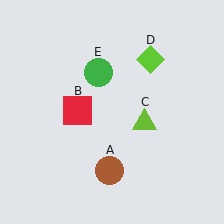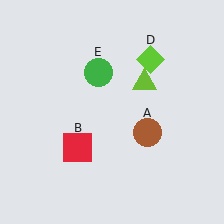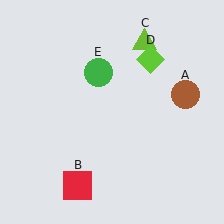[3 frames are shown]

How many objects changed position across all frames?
3 objects changed position: brown circle (object A), red square (object B), lime triangle (object C).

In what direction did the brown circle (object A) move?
The brown circle (object A) moved up and to the right.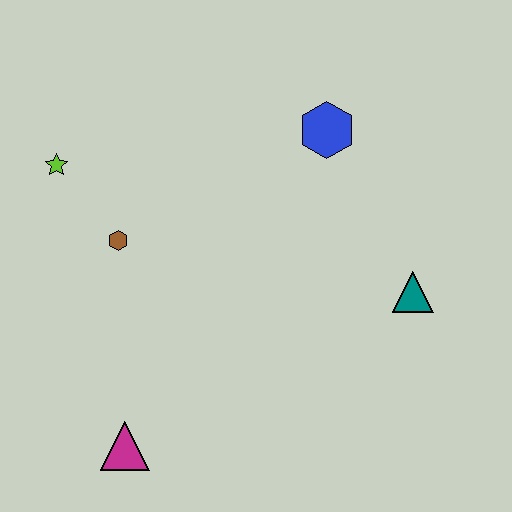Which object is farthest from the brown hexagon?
The teal triangle is farthest from the brown hexagon.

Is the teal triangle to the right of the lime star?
Yes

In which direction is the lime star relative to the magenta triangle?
The lime star is above the magenta triangle.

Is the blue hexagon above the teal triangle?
Yes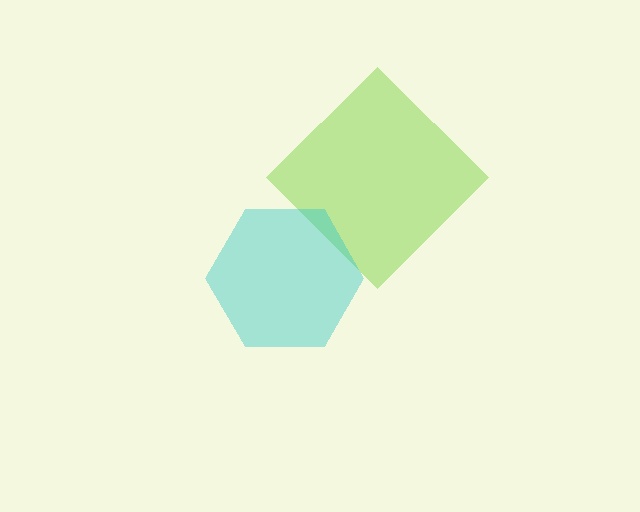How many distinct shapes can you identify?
There are 2 distinct shapes: a lime diamond, a cyan hexagon.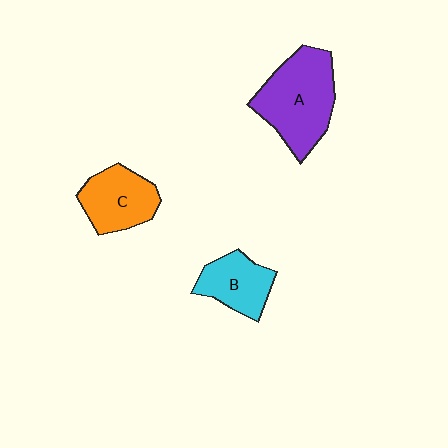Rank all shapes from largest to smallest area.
From largest to smallest: A (purple), C (orange), B (cyan).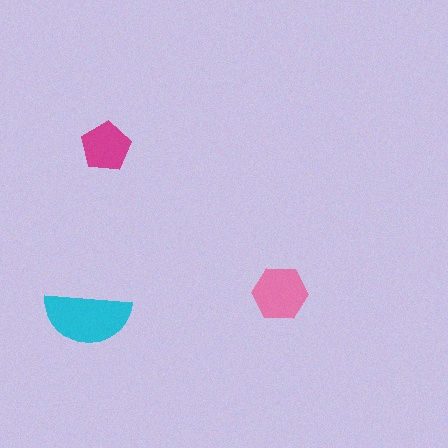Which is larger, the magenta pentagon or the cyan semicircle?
The cyan semicircle.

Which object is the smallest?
The magenta pentagon.